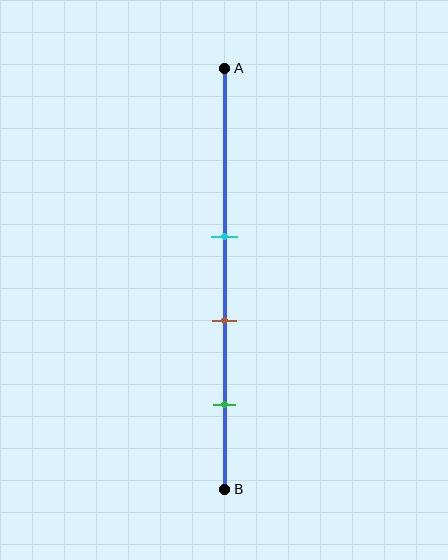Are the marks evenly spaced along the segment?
Yes, the marks are approximately evenly spaced.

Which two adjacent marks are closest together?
The cyan and brown marks are the closest adjacent pair.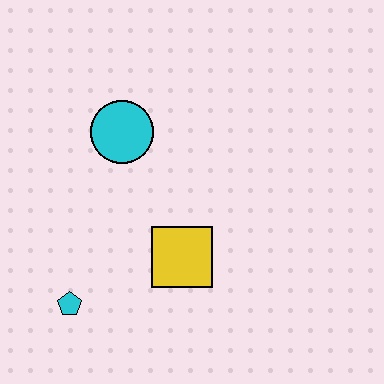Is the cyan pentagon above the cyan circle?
No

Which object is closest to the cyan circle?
The yellow square is closest to the cyan circle.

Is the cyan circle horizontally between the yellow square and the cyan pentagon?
Yes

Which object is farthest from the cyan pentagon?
The cyan circle is farthest from the cyan pentagon.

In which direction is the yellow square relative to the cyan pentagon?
The yellow square is to the right of the cyan pentagon.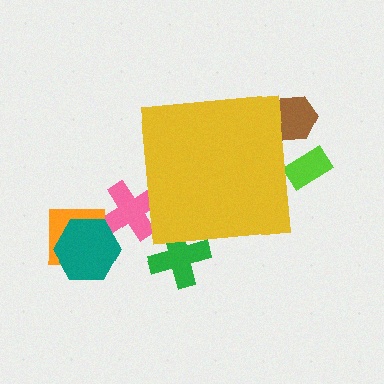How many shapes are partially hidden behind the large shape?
4 shapes are partially hidden.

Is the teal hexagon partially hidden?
No, the teal hexagon is fully visible.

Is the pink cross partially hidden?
Yes, the pink cross is partially hidden behind the yellow square.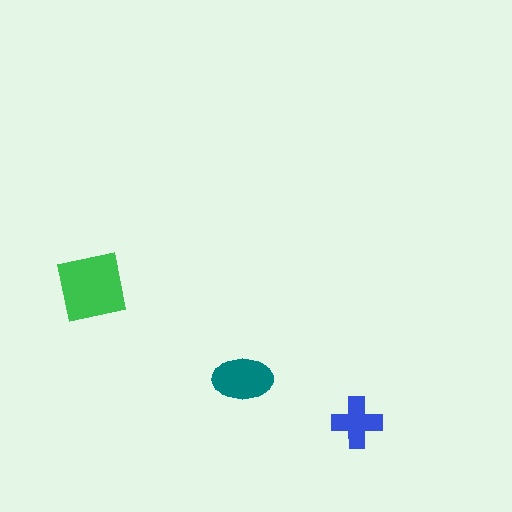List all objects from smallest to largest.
The blue cross, the teal ellipse, the green square.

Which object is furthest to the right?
The blue cross is rightmost.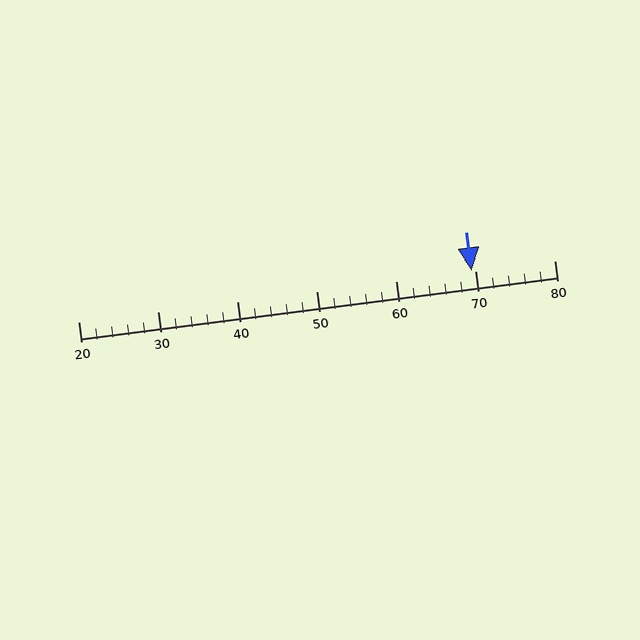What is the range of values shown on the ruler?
The ruler shows values from 20 to 80.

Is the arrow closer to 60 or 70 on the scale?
The arrow is closer to 70.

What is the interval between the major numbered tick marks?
The major tick marks are spaced 10 units apart.